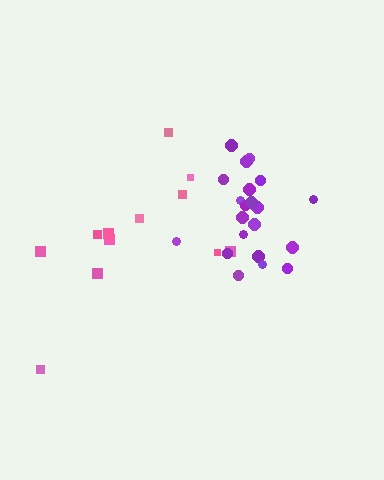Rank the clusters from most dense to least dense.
purple, pink.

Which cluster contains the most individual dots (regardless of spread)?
Purple (21).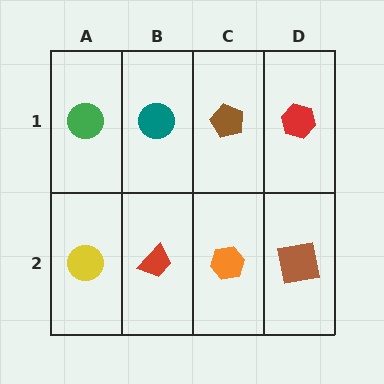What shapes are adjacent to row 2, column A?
A green circle (row 1, column A), a red trapezoid (row 2, column B).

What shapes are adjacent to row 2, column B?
A teal circle (row 1, column B), a yellow circle (row 2, column A), an orange hexagon (row 2, column C).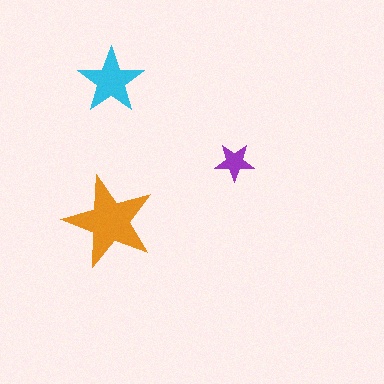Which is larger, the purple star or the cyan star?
The cyan one.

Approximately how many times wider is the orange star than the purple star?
About 2.5 times wider.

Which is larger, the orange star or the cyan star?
The orange one.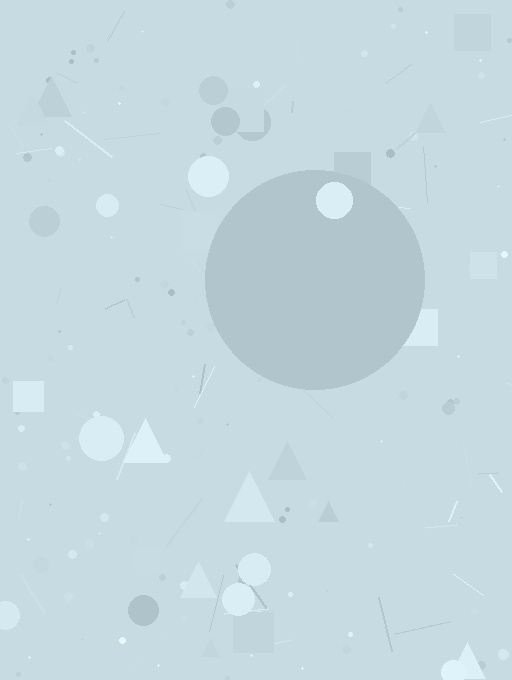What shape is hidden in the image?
A circle is hidden in the image.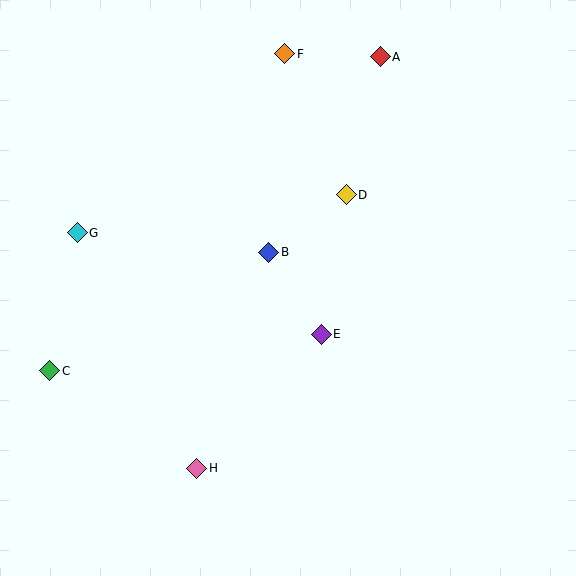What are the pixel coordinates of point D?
Point D is at (346, 195).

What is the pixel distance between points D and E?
The distance between D and E is 142 pixels.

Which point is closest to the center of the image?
Point B at (269, 252) is closest to the center.